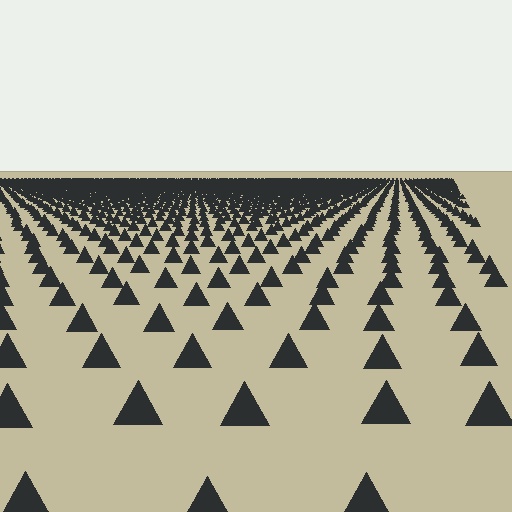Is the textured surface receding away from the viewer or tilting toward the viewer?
The surface is receding away from the viewer. Texture elements get smaller and denser toward the top.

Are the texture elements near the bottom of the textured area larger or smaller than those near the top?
Larger. Near the bottom, elements are closer to the viewer and appear at a bigger on-screen size.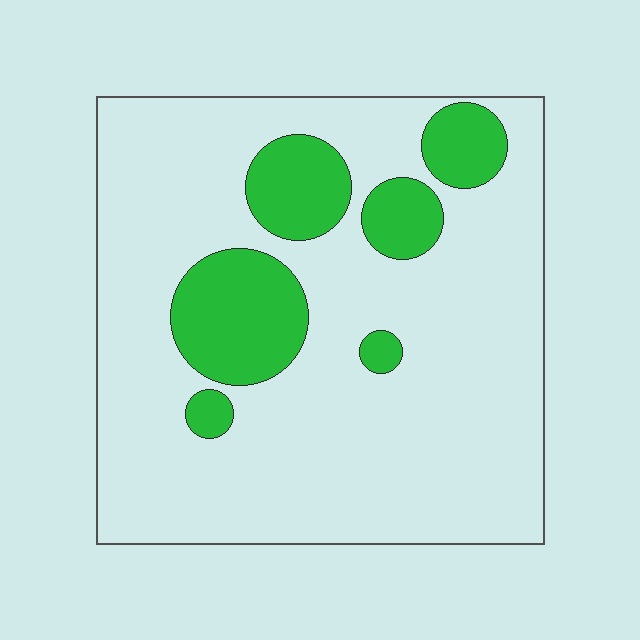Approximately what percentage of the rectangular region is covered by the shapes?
Approximately 20%.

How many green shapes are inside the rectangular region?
6.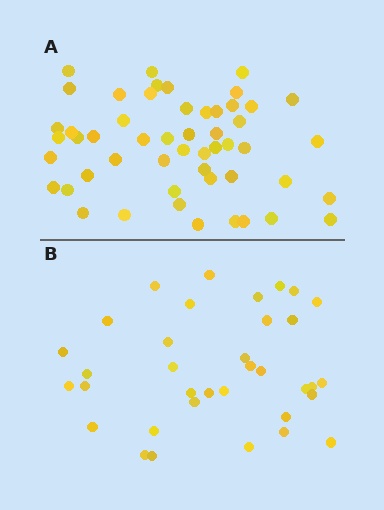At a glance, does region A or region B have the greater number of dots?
Region A (the top region) has more dots.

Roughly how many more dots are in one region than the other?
Region A has approximately 15 more dots than region B.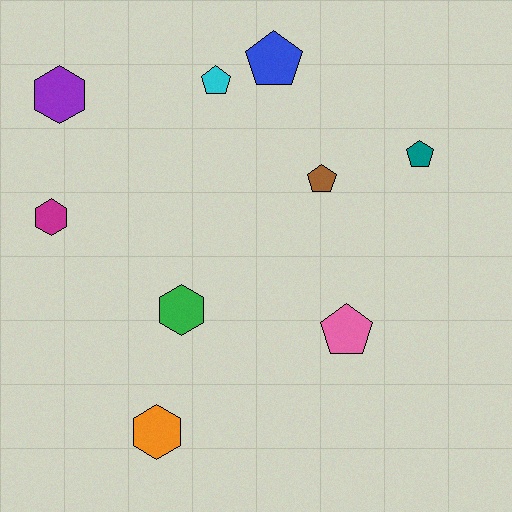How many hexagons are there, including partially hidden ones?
There are 4 hexagons.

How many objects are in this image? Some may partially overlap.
There are 9 objects.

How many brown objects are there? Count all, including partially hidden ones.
There is 1 brown object.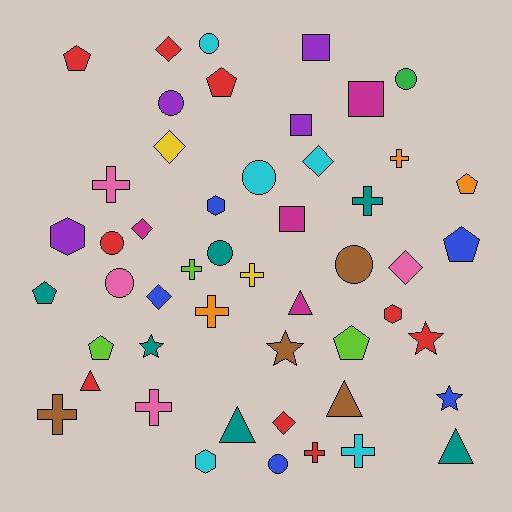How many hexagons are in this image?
There are 4 hexagons.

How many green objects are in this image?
There is 1 green object.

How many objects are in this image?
There are 50 objects.